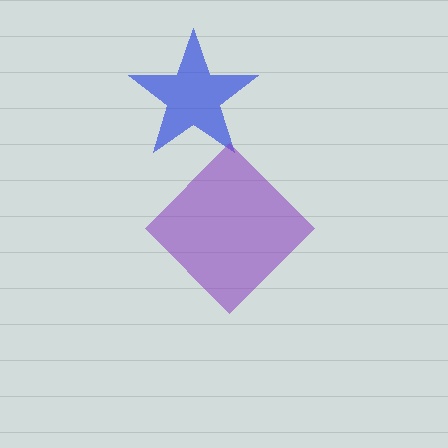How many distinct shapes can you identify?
There are 2 distinct shapes: a blue star, a purple diamond.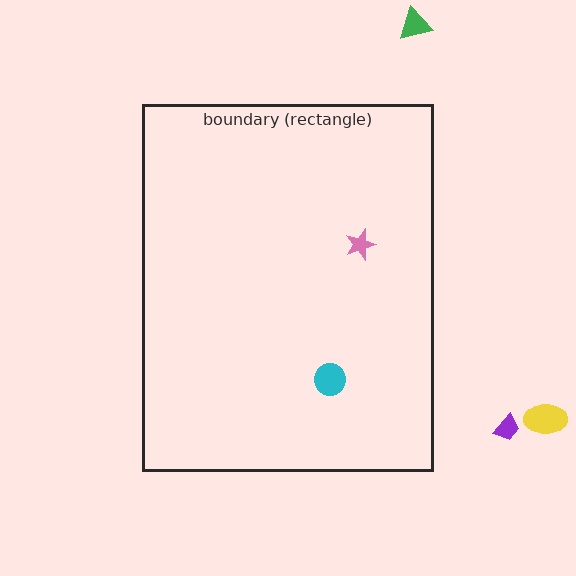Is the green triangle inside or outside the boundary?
Outside.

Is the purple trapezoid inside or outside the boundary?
Outside.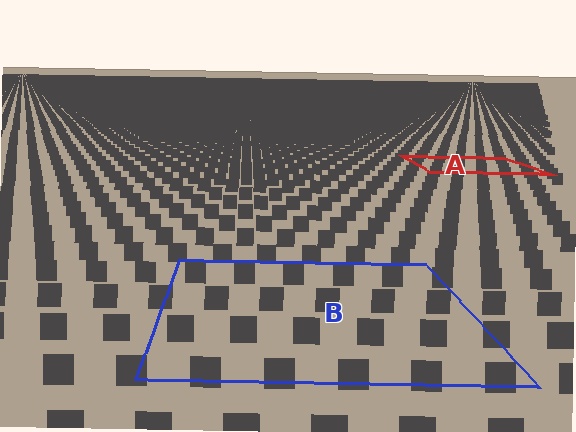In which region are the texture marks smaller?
The texture marks are smaller in region A, because it is farther away.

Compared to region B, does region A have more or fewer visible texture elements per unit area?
Region A has more texture elements per unit area — they are packed more densely because it is farther away.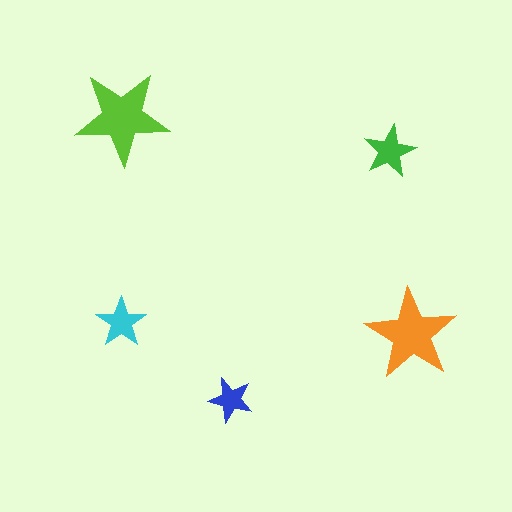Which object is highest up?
The lime star is topmost.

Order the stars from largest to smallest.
the lime one, the orange one, the green one, the cyan one, the blue one.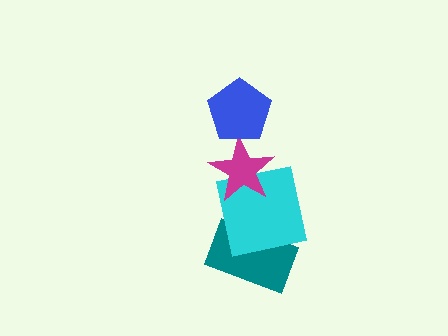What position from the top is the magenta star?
The magenta star is 2nd from the top.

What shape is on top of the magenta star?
The blue pentagon is on top of the magenta star.